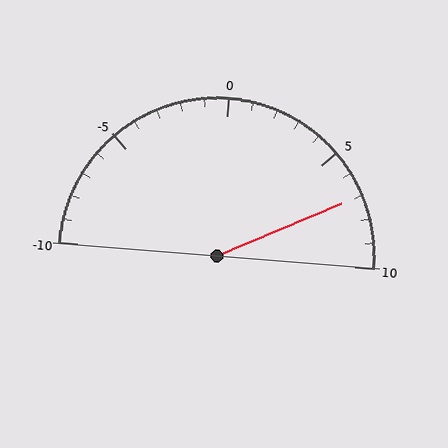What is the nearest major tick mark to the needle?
The nearest major tick mark is 5.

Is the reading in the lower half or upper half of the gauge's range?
The reading is in the upper half of the range (-10 to 10).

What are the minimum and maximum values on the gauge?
The gauge ranges from -10 to 10.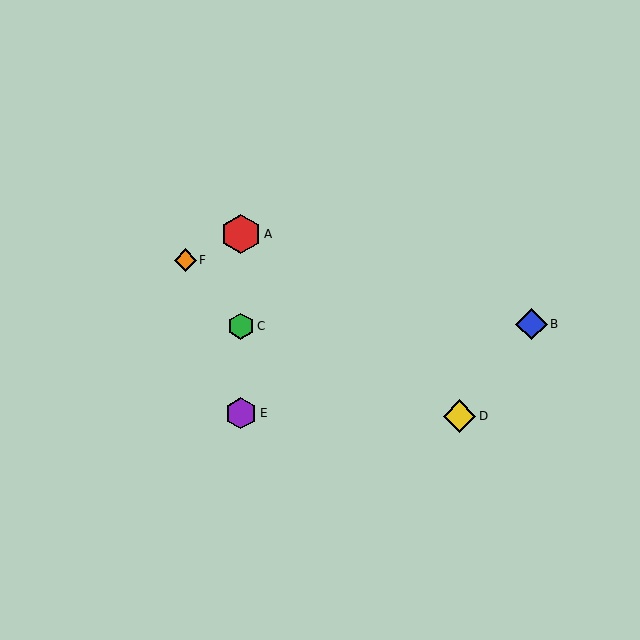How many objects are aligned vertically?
3 objects (A, C, E) are aligned vertically.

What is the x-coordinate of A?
Object A is at x≈241.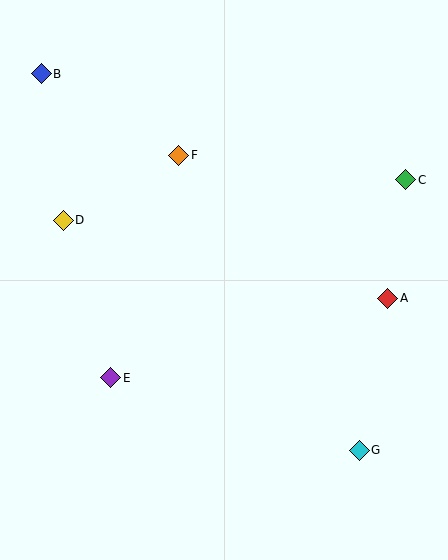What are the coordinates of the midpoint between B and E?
The midpoint between B and E is at (76, 226).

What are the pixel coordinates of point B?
Point B is at (41, 74).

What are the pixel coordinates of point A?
Point A is at (388, 298).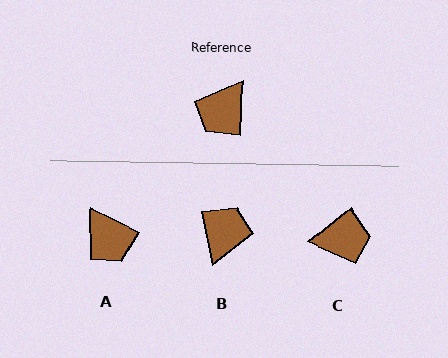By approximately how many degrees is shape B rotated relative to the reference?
Approximately 166 degrees clockwise.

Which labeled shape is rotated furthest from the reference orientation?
B, about 166 degrees away.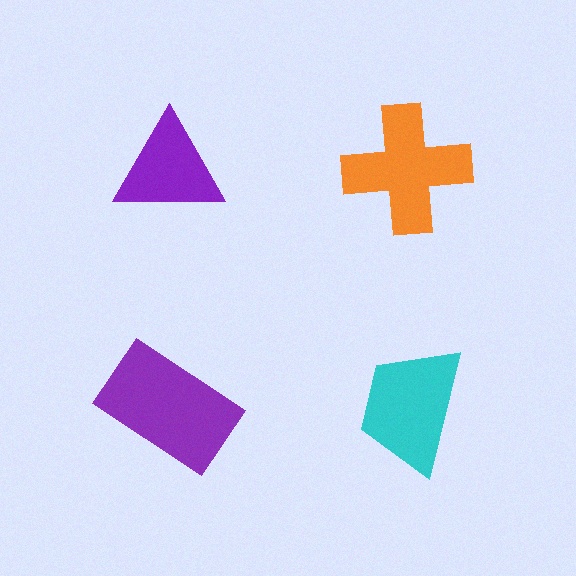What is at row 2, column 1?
A purple rectangle.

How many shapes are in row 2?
2 shapes.